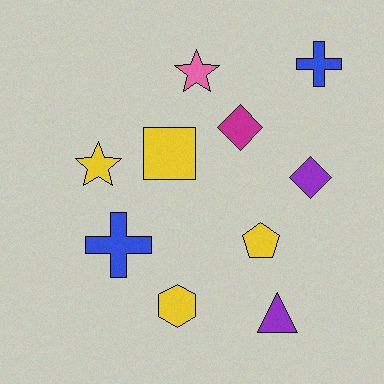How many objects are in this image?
There are 10 objects.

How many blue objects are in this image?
There are 2 blue objects.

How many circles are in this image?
There are no circles.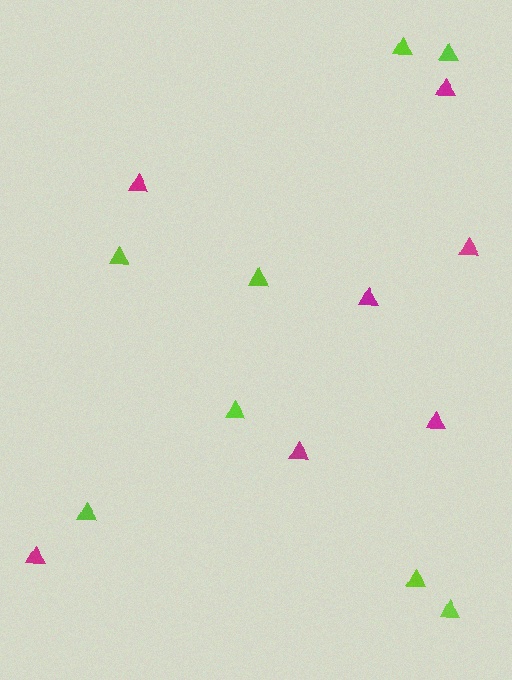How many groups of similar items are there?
There are 2 groups: one group of magenta triangles (7) and one group of lime triangles (8).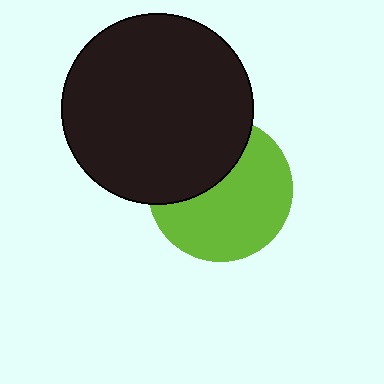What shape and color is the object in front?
The object in front is a black circle.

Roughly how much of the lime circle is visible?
About half of it is visible (roughly 63%).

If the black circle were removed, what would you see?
You would see the complete lime circle.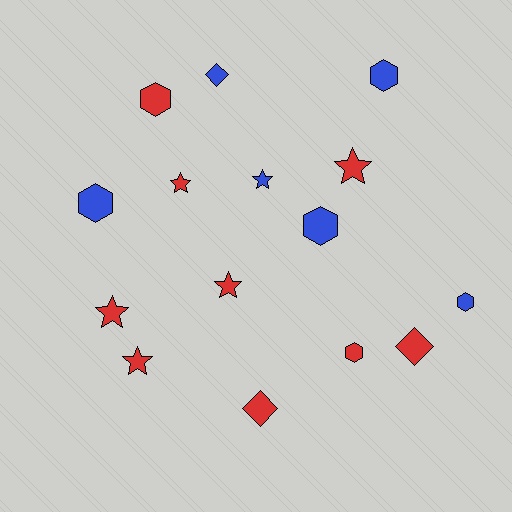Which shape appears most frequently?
Hexagon, with 6 objects.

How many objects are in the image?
There are 15 objects.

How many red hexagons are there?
There are 2 red hexagons.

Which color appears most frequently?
Red, with 9 objects.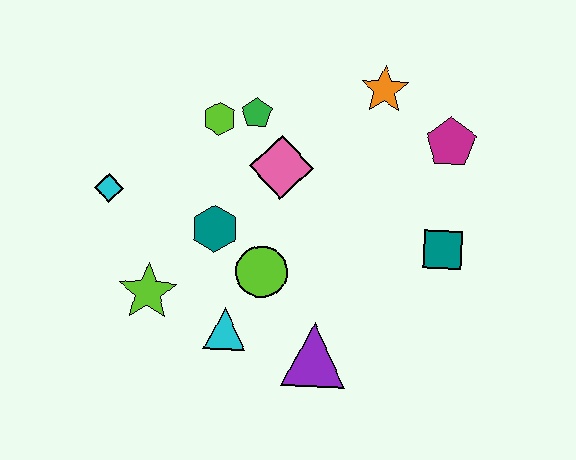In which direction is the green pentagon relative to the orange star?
The green pentagon is to the left of the orange star.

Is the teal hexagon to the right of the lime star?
Yes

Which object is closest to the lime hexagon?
The green pentagon is closest to the lime hexagon.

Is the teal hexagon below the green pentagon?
Yes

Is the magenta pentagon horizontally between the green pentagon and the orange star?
No